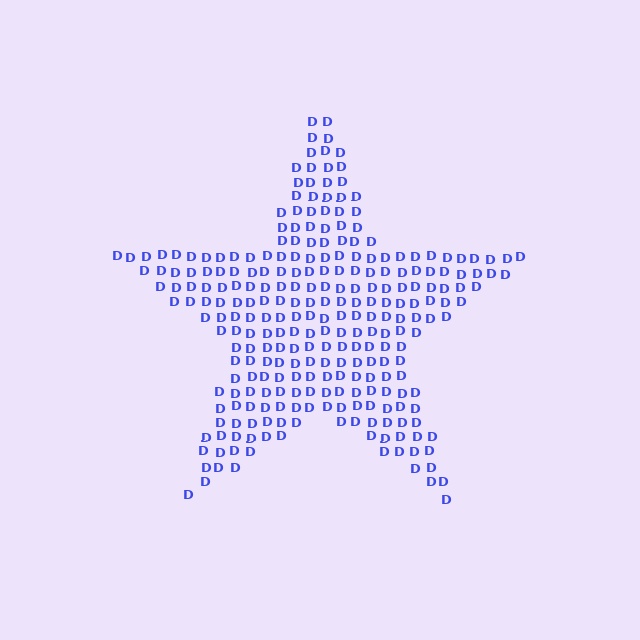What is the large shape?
The large shape is a star.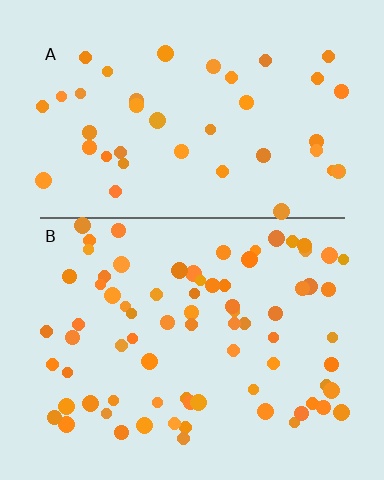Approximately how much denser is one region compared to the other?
Approximately 1.7× — region B over region A.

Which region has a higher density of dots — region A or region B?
B (the bottom).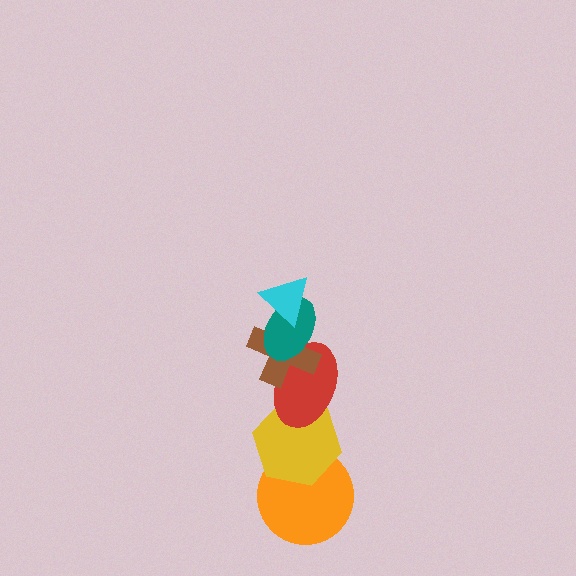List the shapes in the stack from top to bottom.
From top to bottom: the cyan triangle, the teal ellipse, the brown cross, the red ellipse, the yellow hexagon, the orange circle.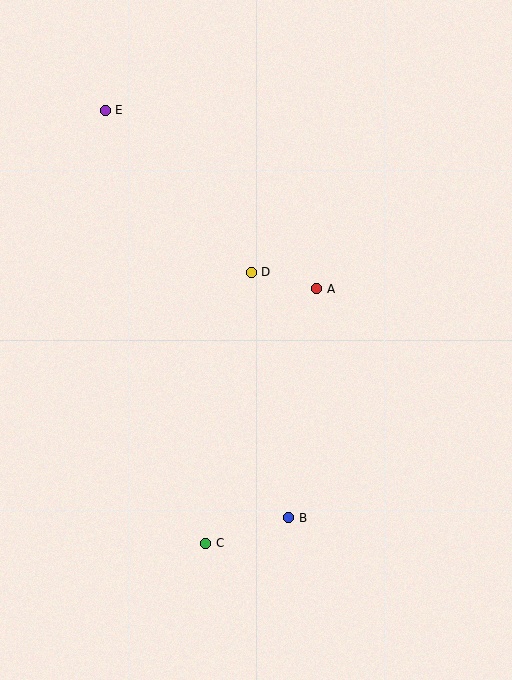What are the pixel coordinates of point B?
Point B is at (289, 518).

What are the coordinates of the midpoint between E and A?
The midpoint between E and A is at (211, 199).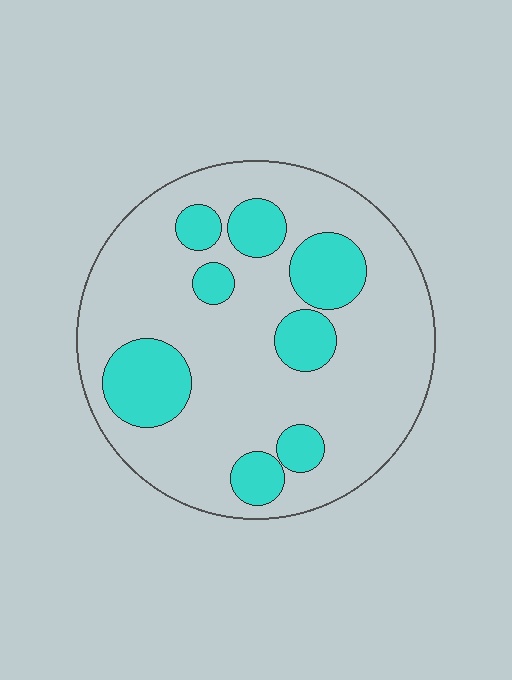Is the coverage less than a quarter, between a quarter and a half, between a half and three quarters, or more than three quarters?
Less than a quarter.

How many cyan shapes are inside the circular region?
8.